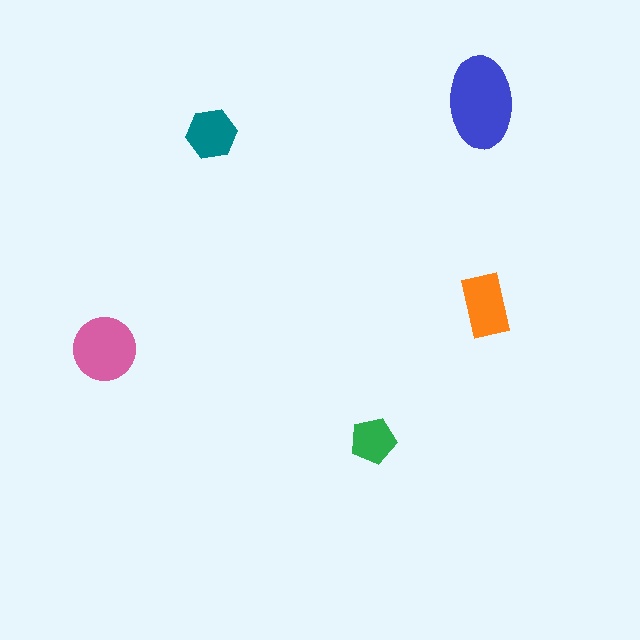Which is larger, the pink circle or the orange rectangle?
The pink circle.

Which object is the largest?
The blue ellipse.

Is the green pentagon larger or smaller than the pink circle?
Smaller.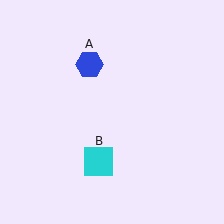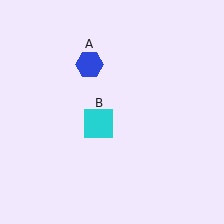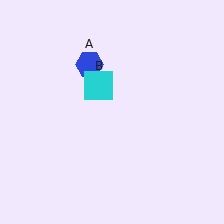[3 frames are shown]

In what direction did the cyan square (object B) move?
The cyan square (object B) moved up.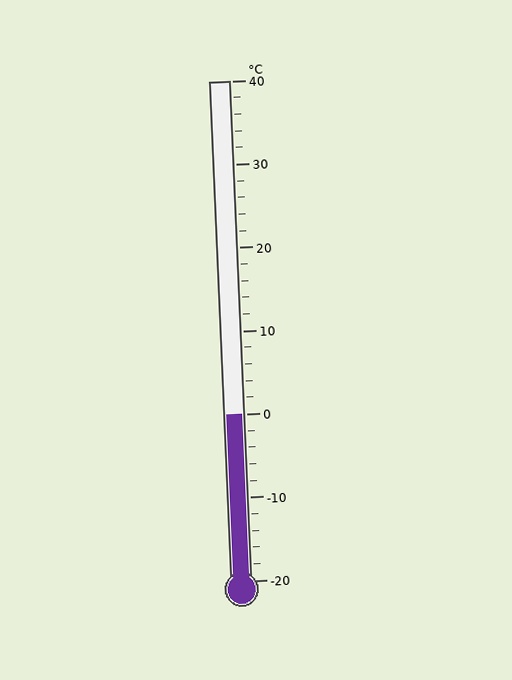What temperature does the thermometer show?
The thermometer shows approximately 0°C.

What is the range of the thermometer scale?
The thermometer scale ranges from -20°C to 40°C.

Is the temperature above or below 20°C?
The temperature is below 20°C.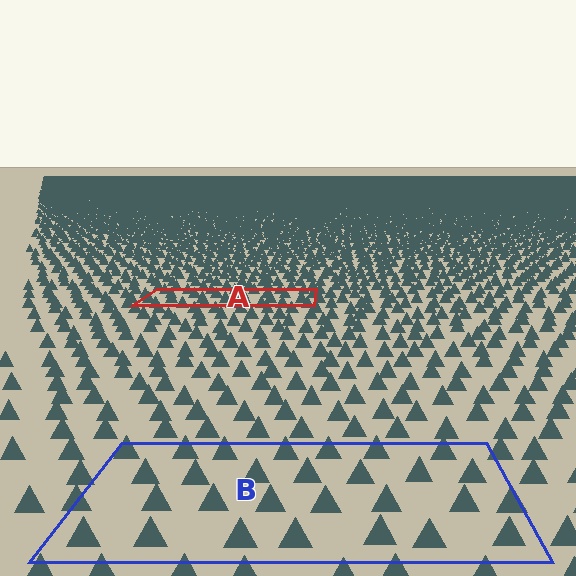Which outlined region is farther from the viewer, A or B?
Region A is farther from the viewer — the texture elements inside it appear smaller and more densely packed.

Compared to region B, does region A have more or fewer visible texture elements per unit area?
Region A has more texture elements per unit area — they are packed more densely because it is farther away.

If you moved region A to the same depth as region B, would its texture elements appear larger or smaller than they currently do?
They would appear larger. At a closer depth, the same texture elements are projected at a bigger on-screen size.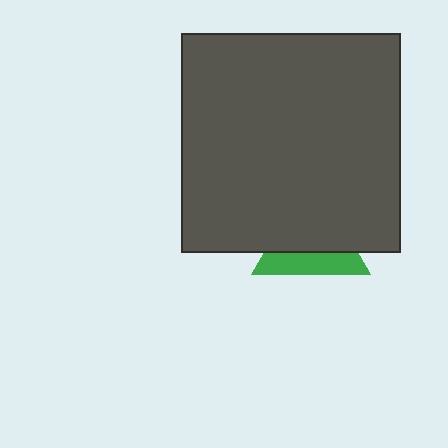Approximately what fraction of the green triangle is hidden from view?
Roughly 62% of the green triangle is hidden behind the dark gray square.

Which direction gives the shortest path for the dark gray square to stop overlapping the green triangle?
Moving up gives the shortest separation.